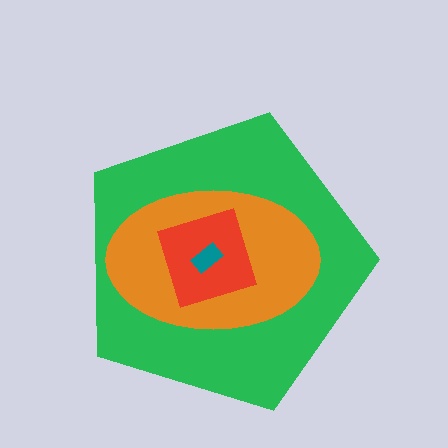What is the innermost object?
The teal rectangle.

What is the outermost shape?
The green pentagon.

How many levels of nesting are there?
4.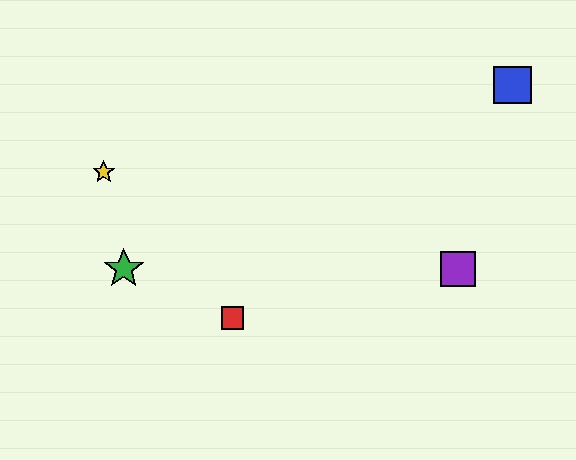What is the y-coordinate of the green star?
The green star is at y≈269.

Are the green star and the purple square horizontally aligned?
Yes, both are at y≈269.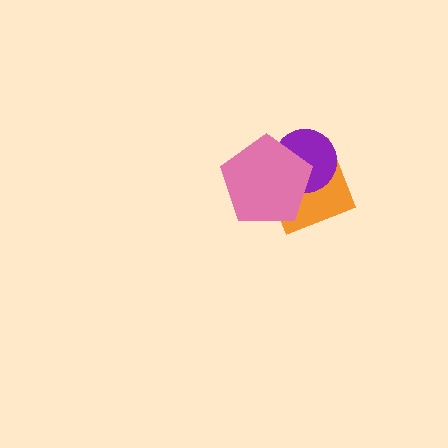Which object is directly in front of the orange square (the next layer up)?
The purple circle is directly in front of the orange square.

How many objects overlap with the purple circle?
2 objects overlap with the purple circle.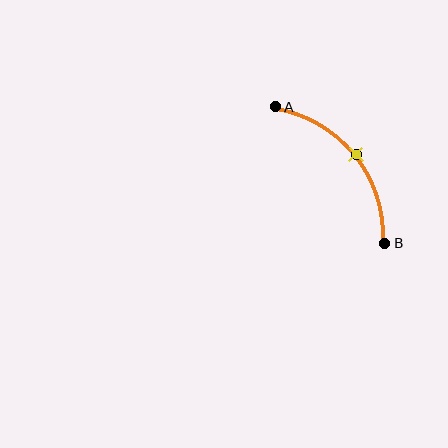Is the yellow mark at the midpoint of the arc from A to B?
Yes. The yellow mark lies on the arc at equal arc-length from both A and B — it is the arc midpoint.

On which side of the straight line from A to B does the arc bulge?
The arc bulges above and to the right of the straight line connecting A and B.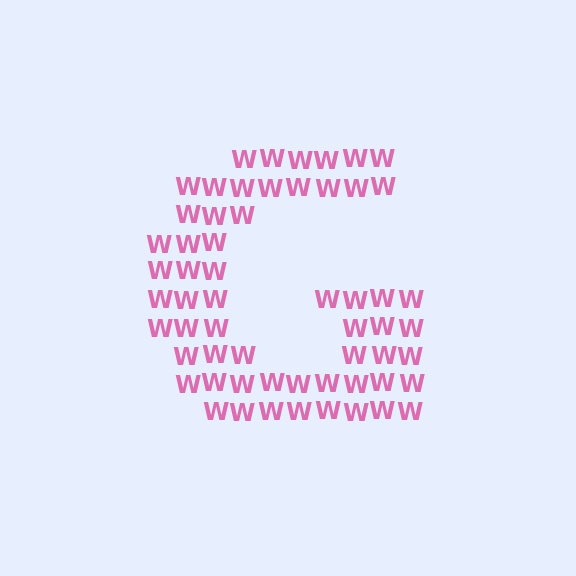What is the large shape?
The large shape is the letter G.